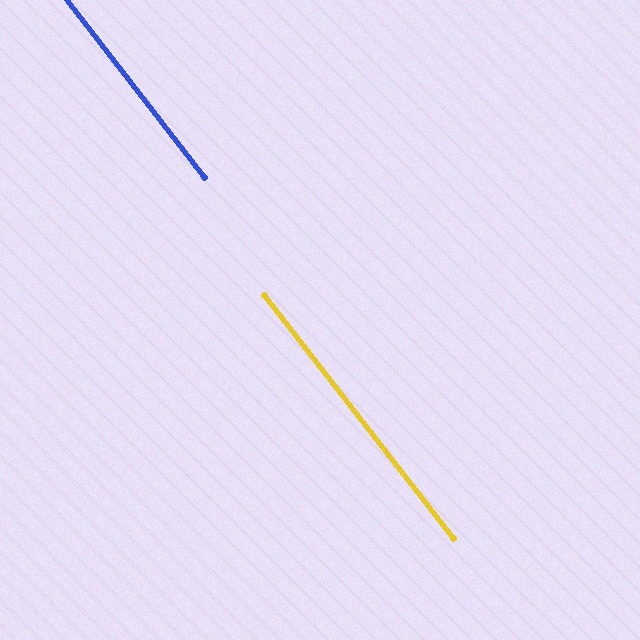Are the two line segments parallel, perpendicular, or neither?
Parallel — their directions differ by only 0.1°.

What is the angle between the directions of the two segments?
Approximately 0 degrees.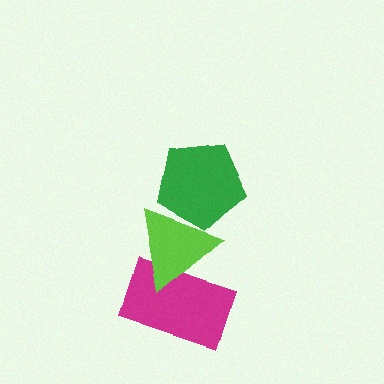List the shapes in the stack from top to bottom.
From top to bottom: the green pentagon, the lime triangle, the magenta rectangle.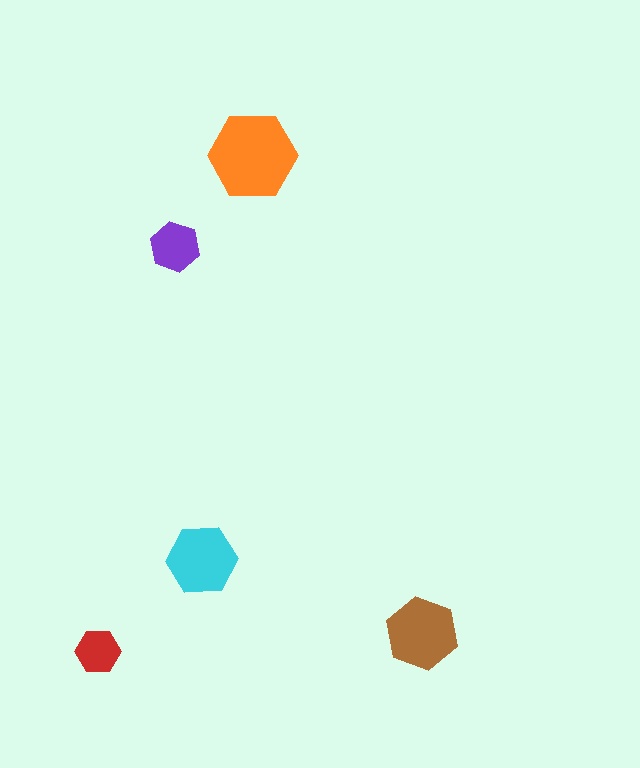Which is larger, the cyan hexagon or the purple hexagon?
The cyan one.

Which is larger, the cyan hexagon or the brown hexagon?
The brown one.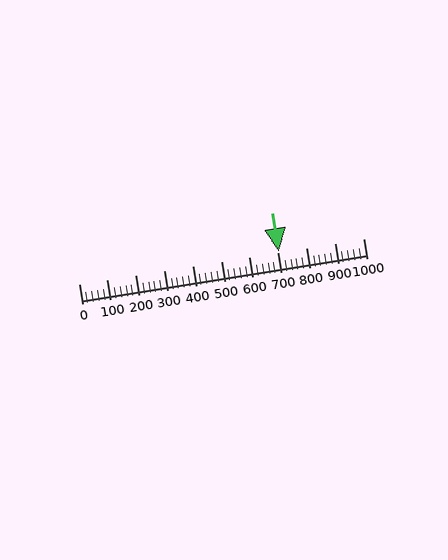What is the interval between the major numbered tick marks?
The major tick marks are spaced 100 units apart.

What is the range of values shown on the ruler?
The ruler shows values from 0 to 1000.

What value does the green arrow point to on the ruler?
The green arrow points to approximately 702.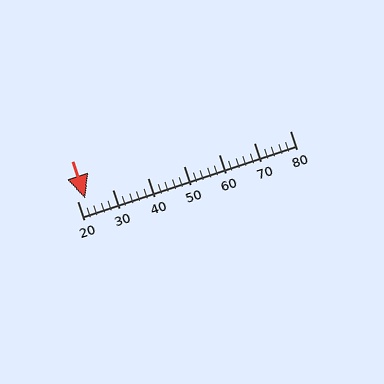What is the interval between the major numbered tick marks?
The major tick marks are spaced 10 units apart.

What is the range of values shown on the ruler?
The ruler shows values from 20 to 80.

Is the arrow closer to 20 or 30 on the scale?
The arrow is closer to 20.